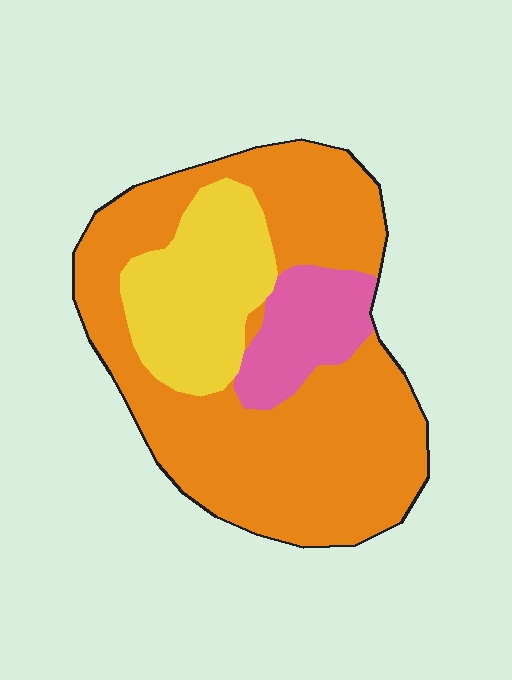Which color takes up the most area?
Orange, at roughly 65%.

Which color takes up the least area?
Pink, at roughly 10%.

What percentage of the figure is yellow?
Yellow covers around 20% of the figure.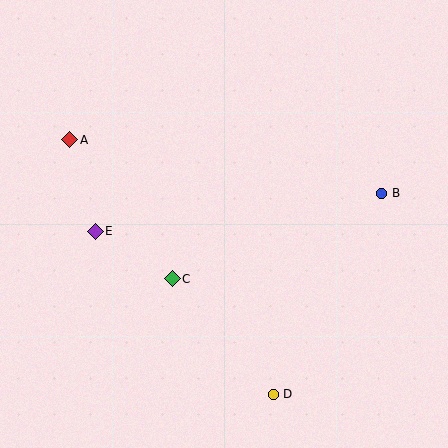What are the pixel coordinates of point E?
Point E is at (95, 231).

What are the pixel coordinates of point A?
Point A is at (70, 140).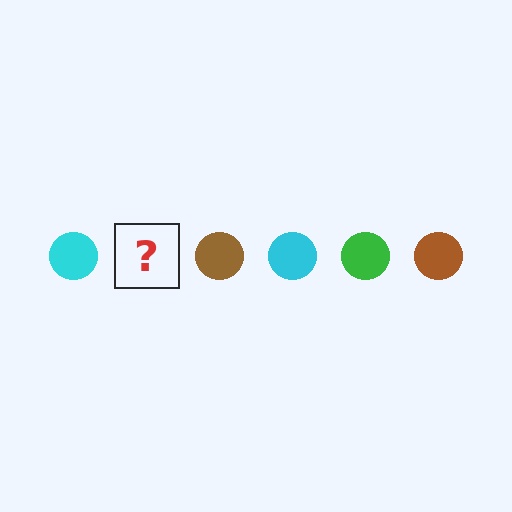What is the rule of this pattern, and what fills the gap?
The rule is that the pattern cycles through cyan, green, brown circles. The gap should be filled with a green circle.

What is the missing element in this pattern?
The missing element is a green circle.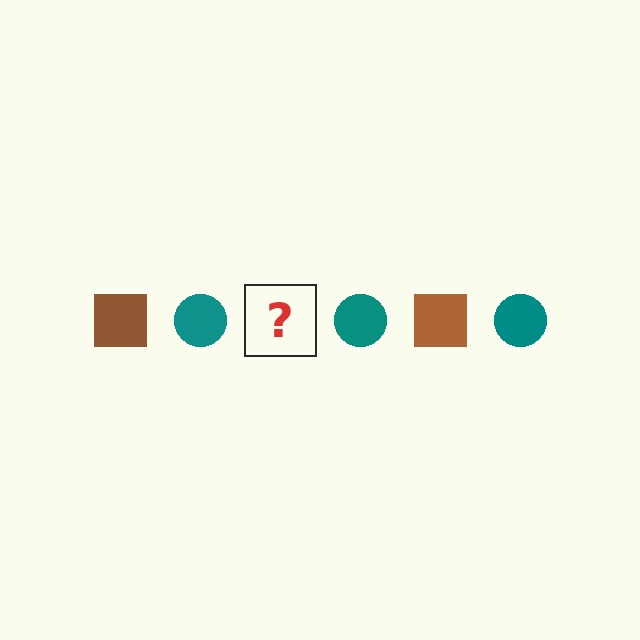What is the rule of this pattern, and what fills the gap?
The rule is that the pattern alternates between brown square and teal circle. The gap should be filled with a brown square.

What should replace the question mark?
The question mark should be replaced with a brown square.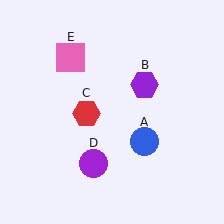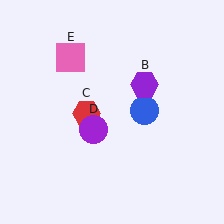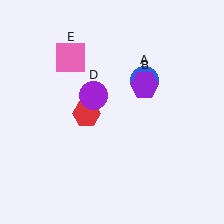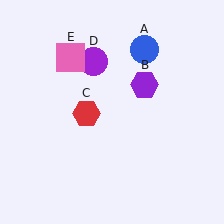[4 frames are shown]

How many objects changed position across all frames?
2 objects changed position: blue circle (object A), purple circle (object D).